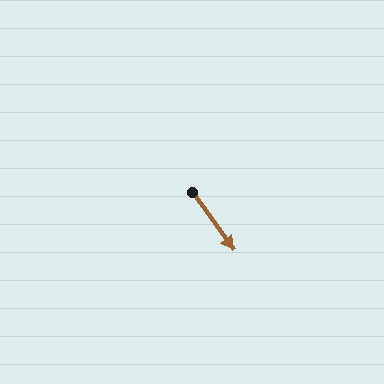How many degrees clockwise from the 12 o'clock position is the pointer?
Approximately 144 degrees.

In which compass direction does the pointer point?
Southeast.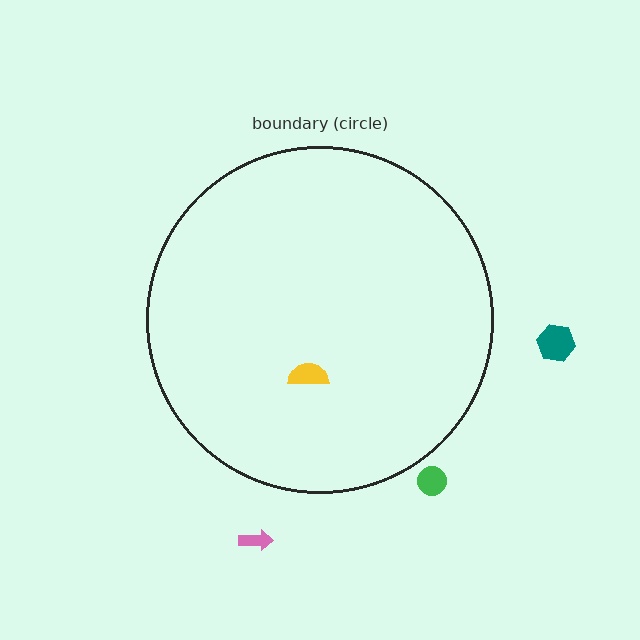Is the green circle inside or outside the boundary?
Outside.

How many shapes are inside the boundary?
1 inside, 3 outside.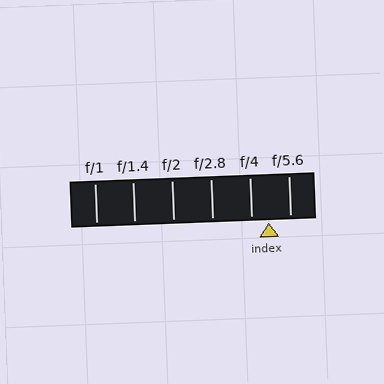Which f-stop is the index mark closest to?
The index mark is closest to f/4.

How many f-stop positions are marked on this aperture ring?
There are 6 f-stop positions marked.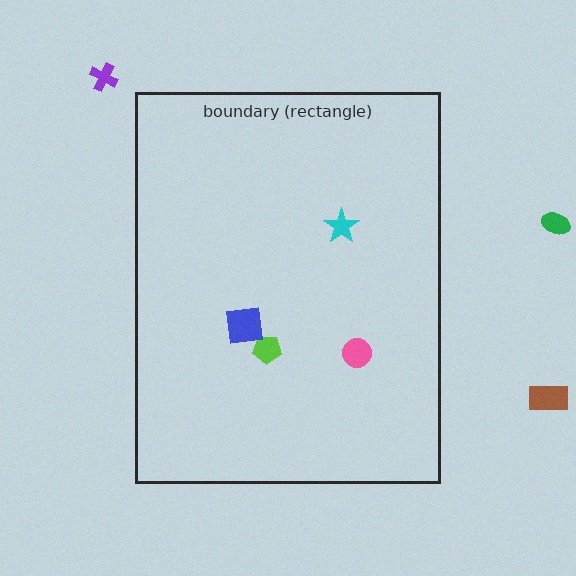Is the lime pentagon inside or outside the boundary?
Inside.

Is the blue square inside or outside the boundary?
Inside.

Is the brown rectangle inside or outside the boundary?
Outside.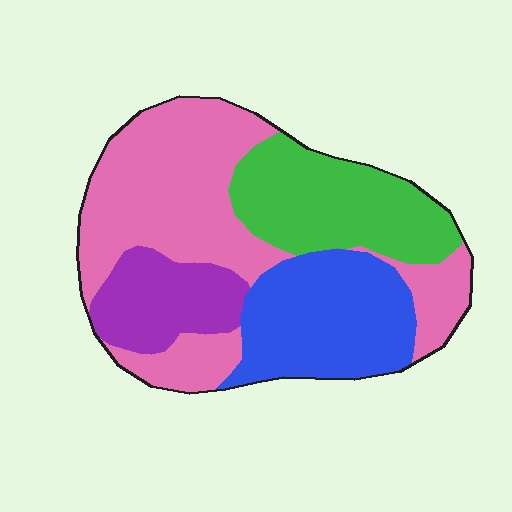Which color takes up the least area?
Purple, at roughly 15%.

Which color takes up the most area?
Pink, at roughly 40%.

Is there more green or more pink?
Pink.